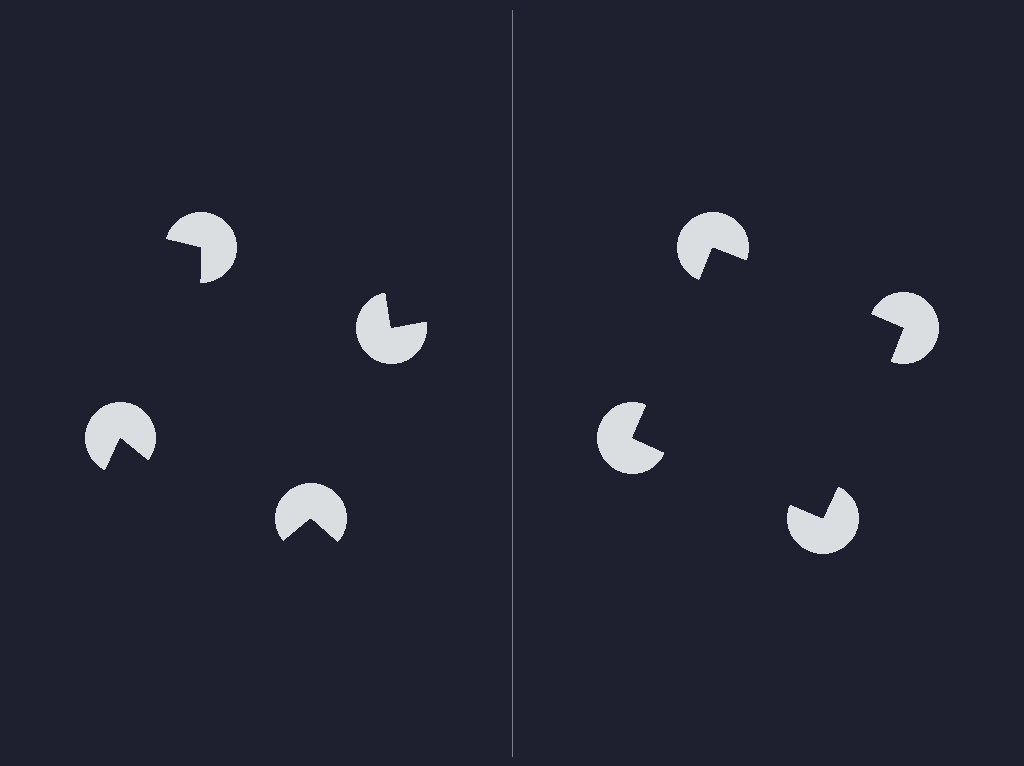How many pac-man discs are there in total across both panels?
8 — 4 on each side.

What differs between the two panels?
The pac-man discs are positioned identically on both sides; only the wedge orientations differ. On the right they align to a square; on the left they are misaligned.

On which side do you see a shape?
An illusory square appears on the right side. On the left side the wedge cuts are rotated, so no coherent shape forms.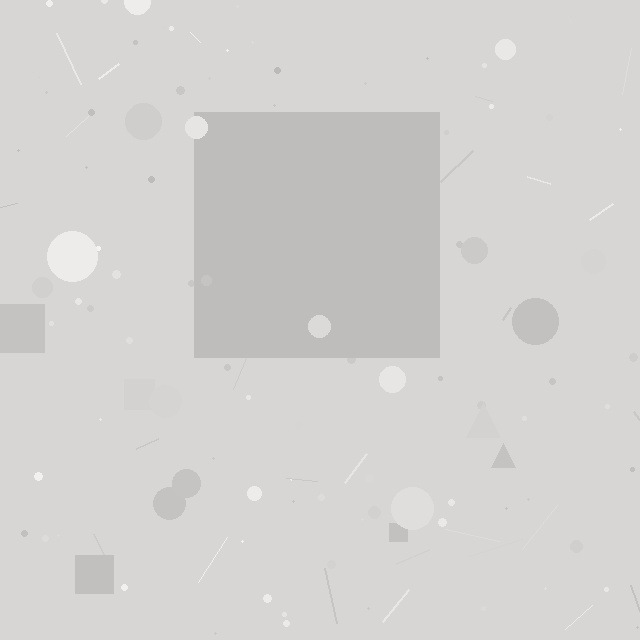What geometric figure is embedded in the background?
A square is embedded in the background.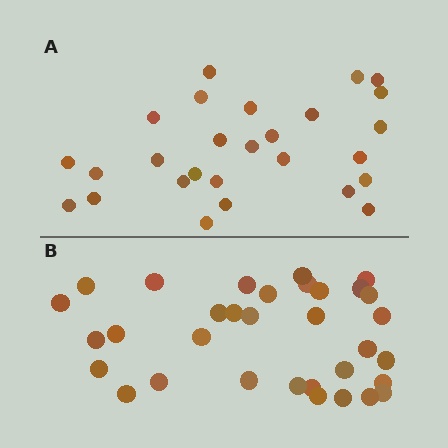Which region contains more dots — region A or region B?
Region B (the bottom region) has more dots.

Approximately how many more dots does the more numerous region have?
Region B has about 6 more dots than region A.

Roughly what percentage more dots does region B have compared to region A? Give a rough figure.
About 20% more.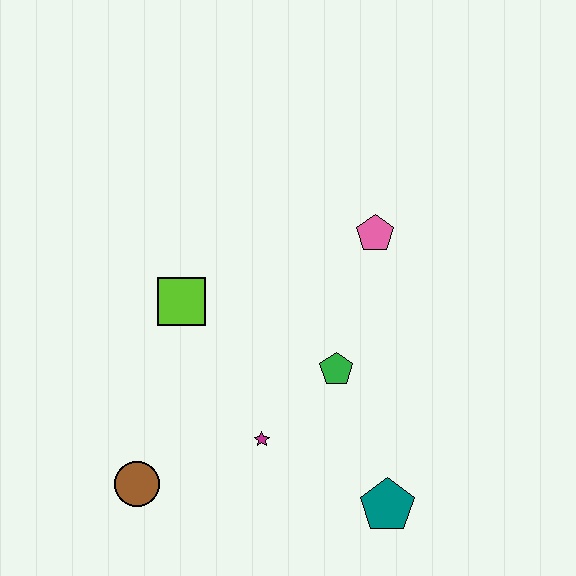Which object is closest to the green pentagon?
The magenta star is closest to the green pentagon.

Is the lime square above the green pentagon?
Yes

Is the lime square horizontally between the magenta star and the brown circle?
Yes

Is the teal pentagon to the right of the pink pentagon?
Yes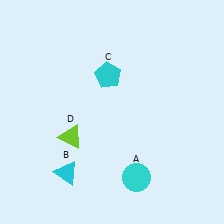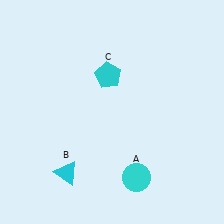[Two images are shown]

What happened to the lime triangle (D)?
The lime triangle (D) was removed in Image 2. It was in the bottom-left area of Image 1.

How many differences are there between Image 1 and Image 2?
There is 1 difference between the two images.